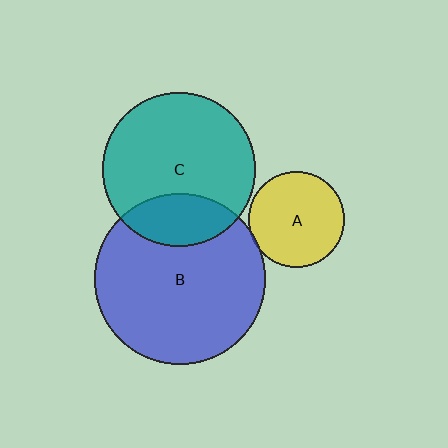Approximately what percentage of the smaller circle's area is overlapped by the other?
Approximately 5%.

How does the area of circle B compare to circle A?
Approximately 3.2 times.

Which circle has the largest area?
Circle B (blue).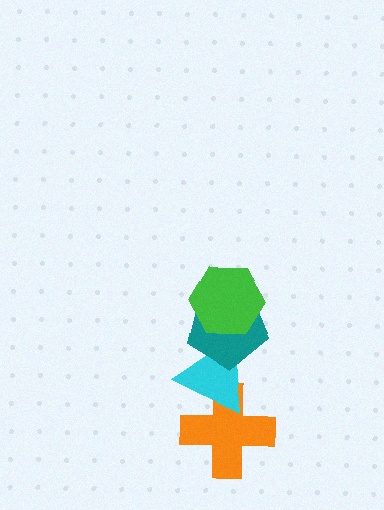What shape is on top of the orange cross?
The cyan triangle is on top of the orange cross.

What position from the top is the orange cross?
The orange cross is 4th from the top.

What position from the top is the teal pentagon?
The teal pentagon is 2nd from the top.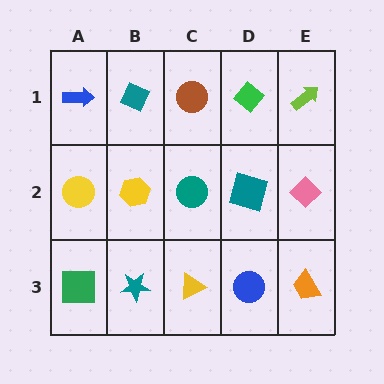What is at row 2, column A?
A yellow circle.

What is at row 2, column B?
A yellow hexagon.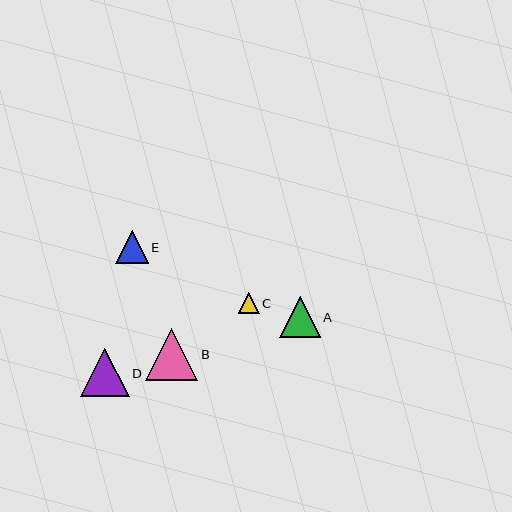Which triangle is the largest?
Triangle B is the largest with a size of approximately 52 pixels.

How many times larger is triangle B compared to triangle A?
Triangle B is approximately 1.3 times the size of triangle A.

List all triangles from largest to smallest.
From largest to smallest: B, D, A, E, C.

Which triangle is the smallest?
Triangle C is the smallest with a size of approximately 21 pixels.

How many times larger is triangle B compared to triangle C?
Triangle B is approximately 2.5 times the size of triangle C.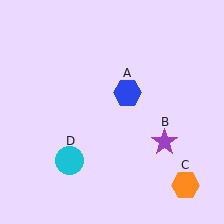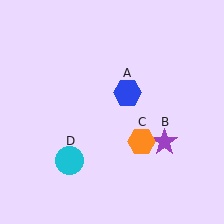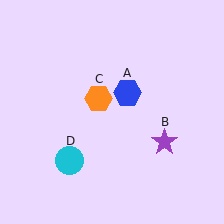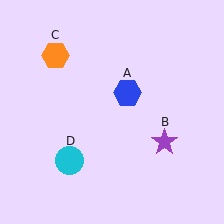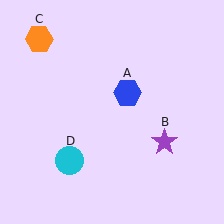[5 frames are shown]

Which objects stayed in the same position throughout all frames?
Blue hexagon (object A) and purple star (object B) and cyan circle (object D) remained stationary.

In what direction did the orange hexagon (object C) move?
The orange hexagon (object C) moved up and to the left.